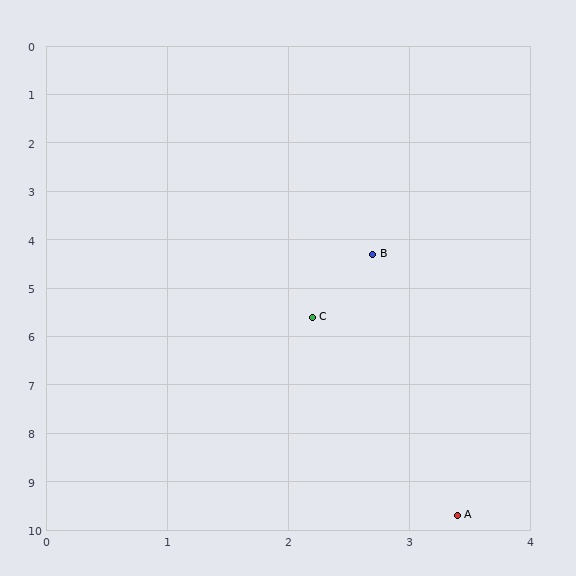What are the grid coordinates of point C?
Point C is at approximately (2.2, 5.6).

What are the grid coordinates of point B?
Point B is at approximately (2.7, 4.3).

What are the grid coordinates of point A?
Point A is at approximately (3.4, 9.7).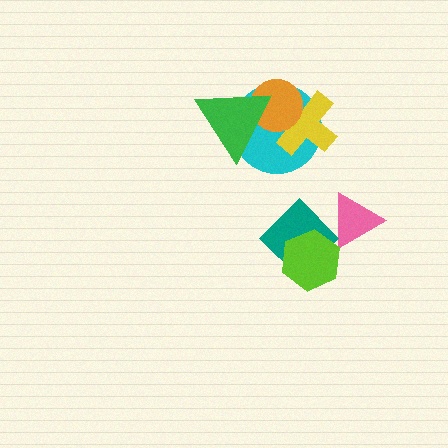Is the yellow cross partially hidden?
Yes, it is partially covered by another shape.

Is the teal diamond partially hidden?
Yes, it is partially covered by another shape.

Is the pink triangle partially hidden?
Yes, it is partially covered by another shape.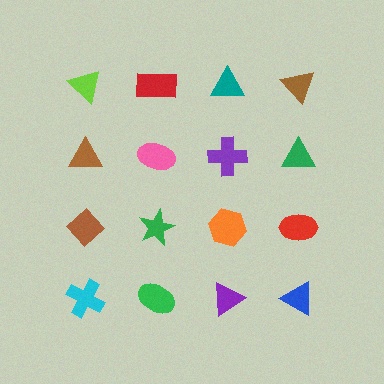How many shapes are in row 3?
4 shapes.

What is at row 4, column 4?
A blue triangle.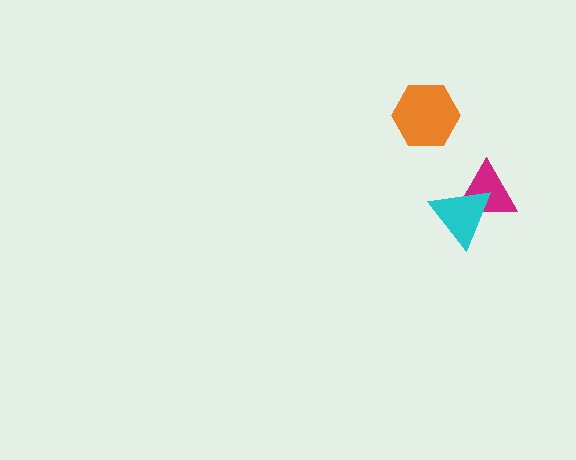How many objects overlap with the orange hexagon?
0 objects overlap with the orange hexagon.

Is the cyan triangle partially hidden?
No, no other shape covers it.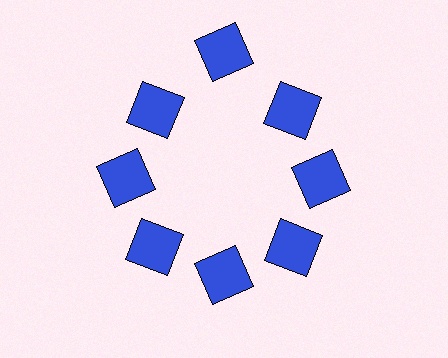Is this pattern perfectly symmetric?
No. The 8 blue squares are arranged in a ring, but one element near the 12 o'clock position is pushed outward from the center, breaking the 8-fold rotational symmetry.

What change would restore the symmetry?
The symmetry would be restored by moving it inward, back onto the ring so that all 8 squares sit at equal angles and equal distance from the center.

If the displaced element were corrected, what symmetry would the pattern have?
It would have 8-fold rotational symmetry — the pattern would map onto itself every 45 degrees.